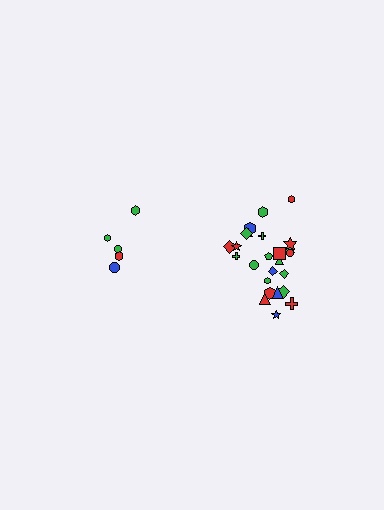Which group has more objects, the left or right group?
The right group.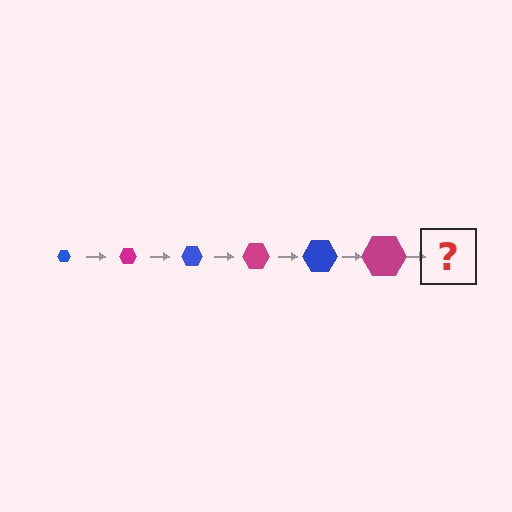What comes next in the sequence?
The next element should be a blue hexagon, larger than the previous one.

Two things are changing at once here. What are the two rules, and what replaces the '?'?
The two rules are that the hexagon grows larger each step and the color cycles through blue and magenta. The '?' should be a blue hexagon, larger than the previous one.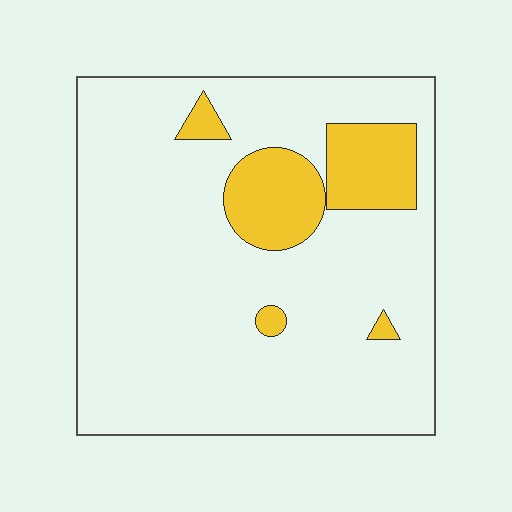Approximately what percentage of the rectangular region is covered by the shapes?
Approximately 15%.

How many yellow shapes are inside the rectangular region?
5.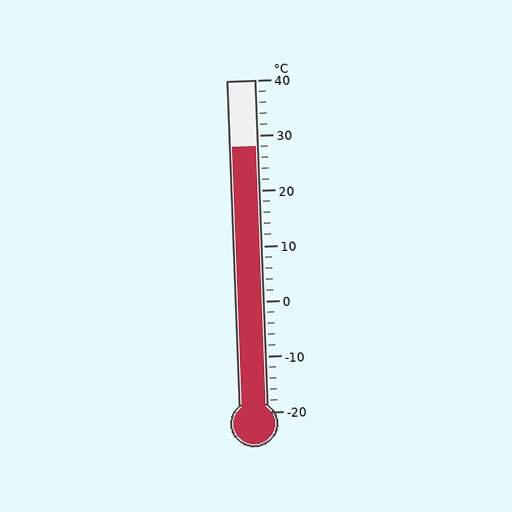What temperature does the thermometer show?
The thermometer shows approximately 28°C.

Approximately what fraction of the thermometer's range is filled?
The thermometer is filled to approximately 80% of its range.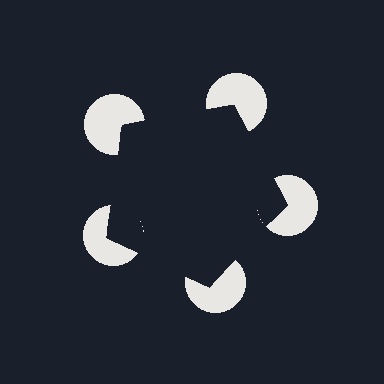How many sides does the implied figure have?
5 sides.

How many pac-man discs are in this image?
There are 5 — one at each vertex of the illusory pentagon.